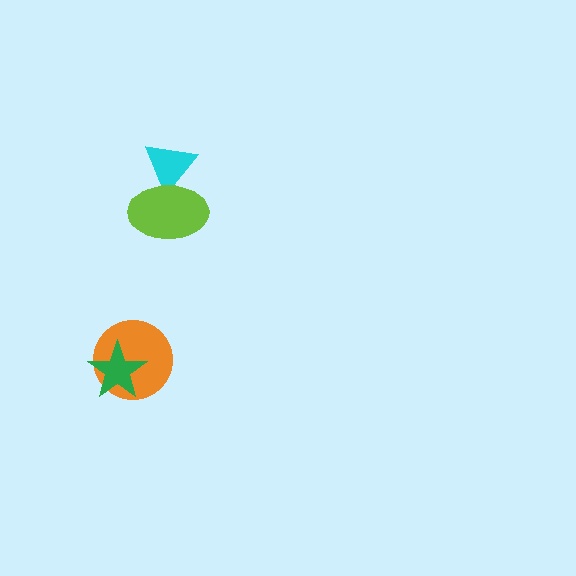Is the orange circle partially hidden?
Yes, it is partially covered by another shape.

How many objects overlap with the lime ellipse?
1 object overlaps with the lime ellipse.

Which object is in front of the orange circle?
The green star is in front of the orange circle.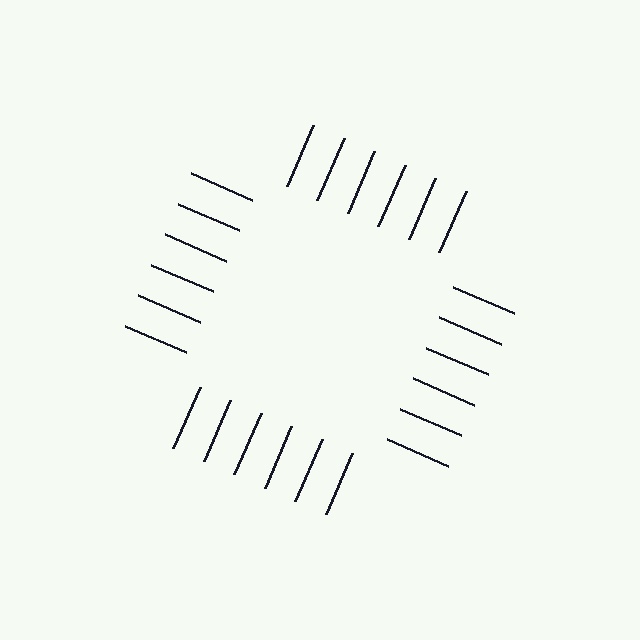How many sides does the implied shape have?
4 sides — the line-ends trace a square.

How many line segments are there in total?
24 — 6 along each of the 4 edges.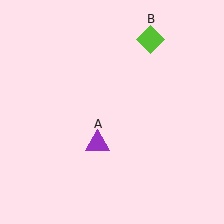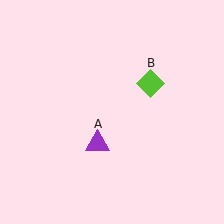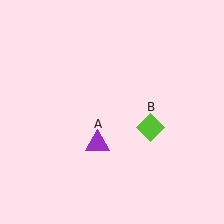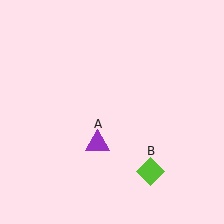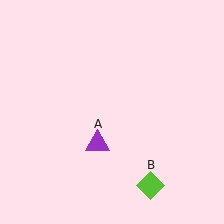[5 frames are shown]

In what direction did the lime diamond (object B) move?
The lime diamond (object B) moved down.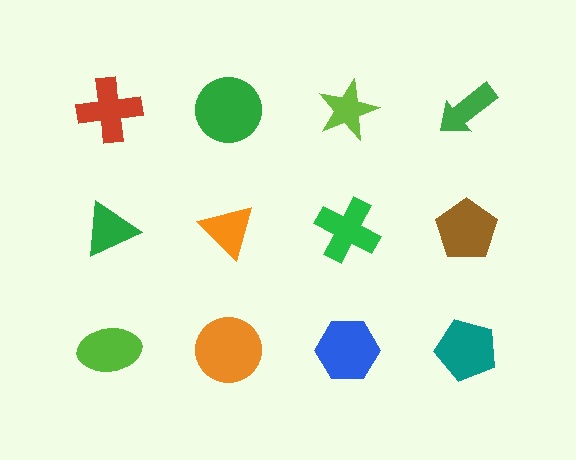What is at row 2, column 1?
A green triangle.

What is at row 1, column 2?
A green circle.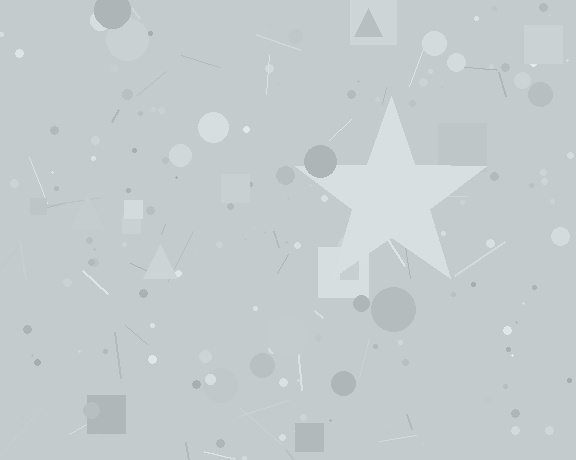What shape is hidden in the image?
A star is hidden in the image.